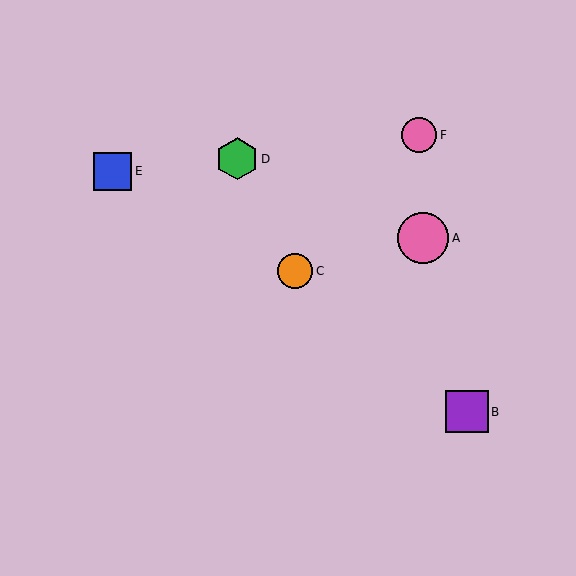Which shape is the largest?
The pink circle (labeled A) is the largest.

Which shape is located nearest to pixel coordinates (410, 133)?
The pink circle (labeled F) at (419, 135) is nearest to that location.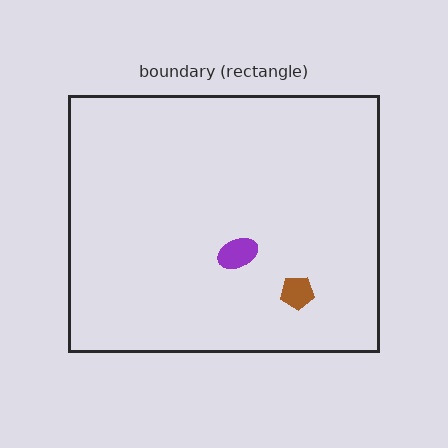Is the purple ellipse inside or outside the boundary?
Inside.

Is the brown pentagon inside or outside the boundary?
Inside.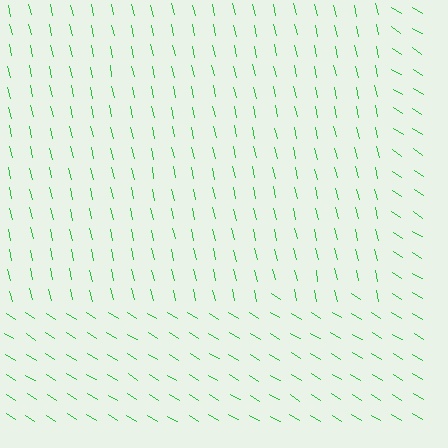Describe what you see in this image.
The image is filled with small green line segments. A rectangle region in the image has lines oriented differently from the surrounding lines, creating a visible texture boundary.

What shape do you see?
I see a rectangle.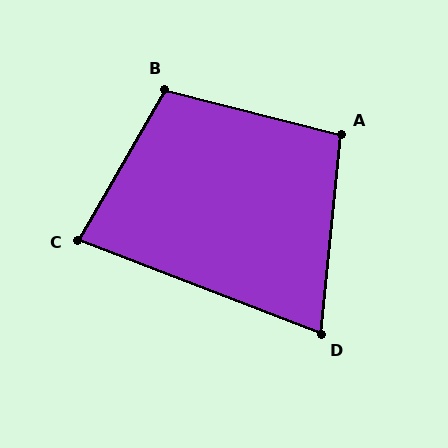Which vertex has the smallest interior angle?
D, at approximately 75 degrees.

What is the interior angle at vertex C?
Approximately 81 degrees (acute).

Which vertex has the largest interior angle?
B, at approximately 105 degrees.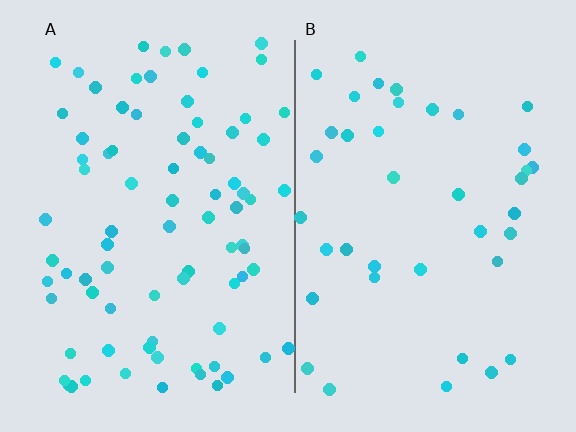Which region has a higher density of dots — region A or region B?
A (the left).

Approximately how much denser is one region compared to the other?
Approximately 2.1× — region A over region B.